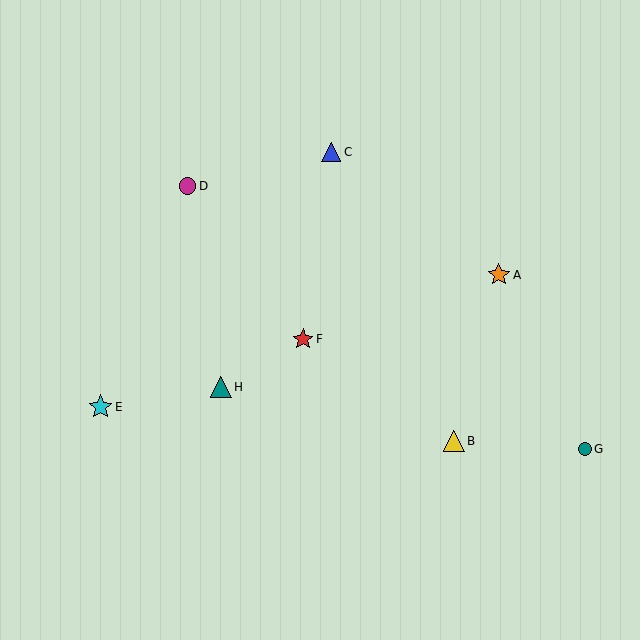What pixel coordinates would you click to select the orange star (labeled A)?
Click at (499, 275) to select the orange star A.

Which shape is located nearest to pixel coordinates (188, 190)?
The magenta circle (labeled D) at (188, 186) is nearest to that location.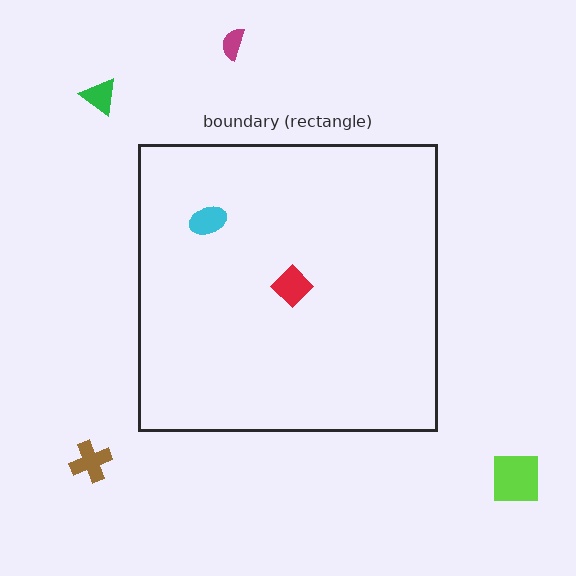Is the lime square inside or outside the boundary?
Outside.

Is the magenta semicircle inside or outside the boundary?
Outside.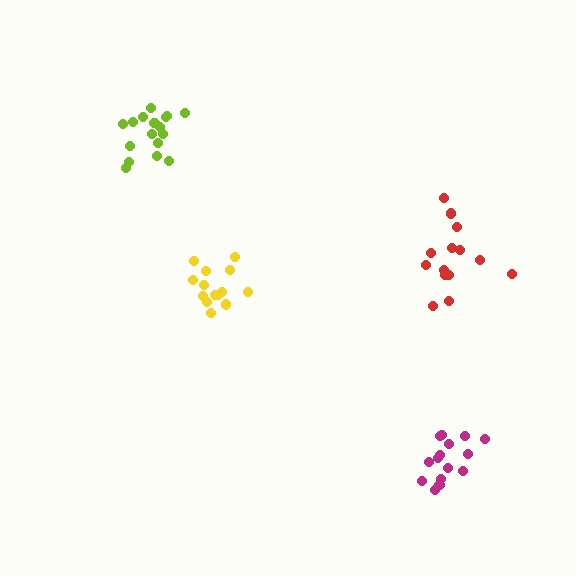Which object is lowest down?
The magenta cluster is bottommost.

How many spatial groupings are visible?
There are 4 spatial groupings.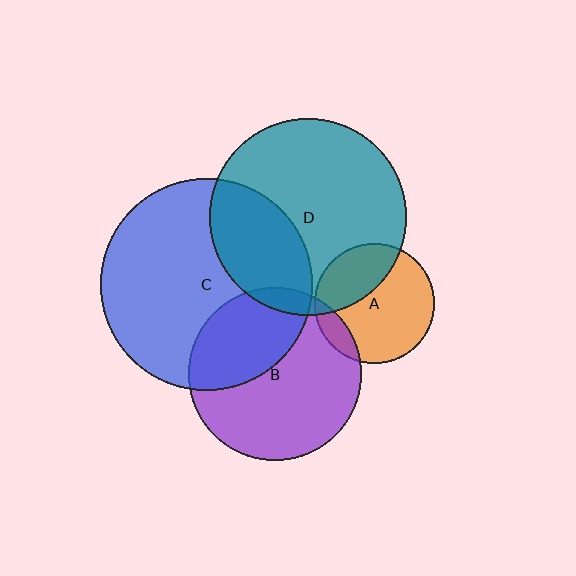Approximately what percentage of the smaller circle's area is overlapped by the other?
Approximately 30%.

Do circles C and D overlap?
Yes.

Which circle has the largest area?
Circle C (blue).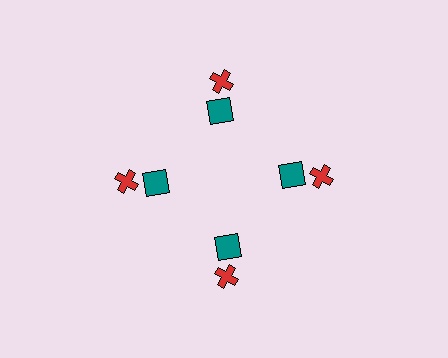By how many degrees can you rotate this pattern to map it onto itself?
The pattern maps onto itself every 90 degrees of rotation.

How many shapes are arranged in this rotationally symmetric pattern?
There are 8 shapes, arranged in 4 groups of 2.